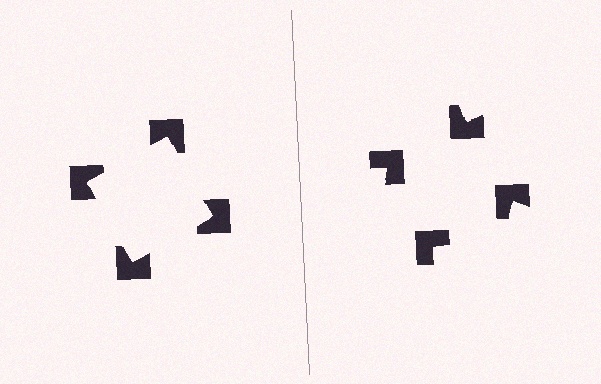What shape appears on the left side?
An illusory square.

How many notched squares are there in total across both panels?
8 — 4 on each side.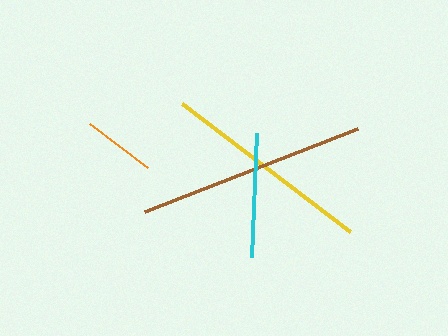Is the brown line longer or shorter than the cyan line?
The brown line is longer than the cyan line.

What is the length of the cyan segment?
The cyan segment is approximately 124 pixels long.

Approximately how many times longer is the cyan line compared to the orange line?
The cyan line is approximately 1.7 times the length of the orange line.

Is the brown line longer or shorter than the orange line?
The brown line is longer than the orange line.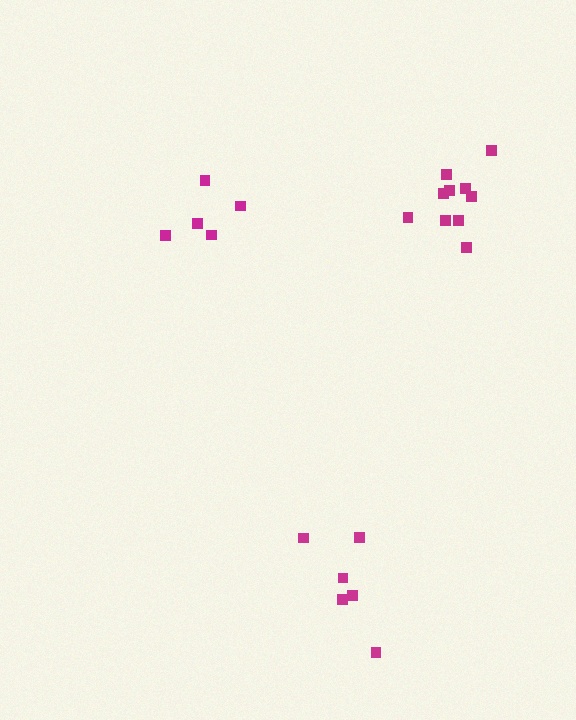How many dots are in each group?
Group 1: 5 dots, Group 2: 10 dots, Group 3: 6 dots (21 total).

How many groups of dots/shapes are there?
There are 3 groups.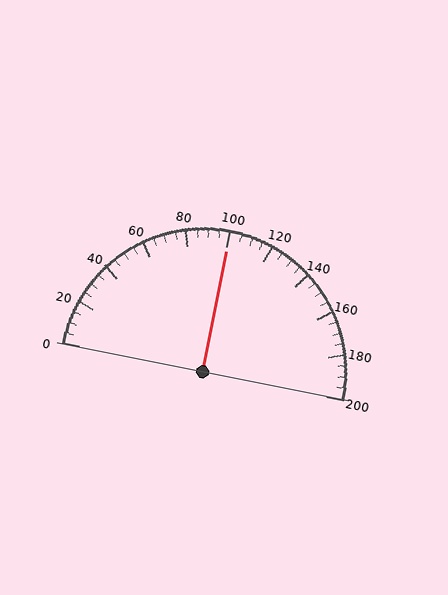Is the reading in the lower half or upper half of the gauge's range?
The reading is in the upper half of the range (0 to 200).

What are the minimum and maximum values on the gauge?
The gauge ranges from 0 to 200.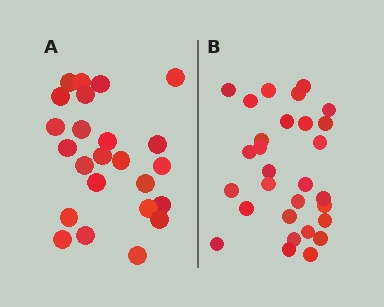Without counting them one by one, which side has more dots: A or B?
Region B (the right region) has more dots.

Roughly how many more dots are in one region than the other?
Region B has about 5 more dots than region A.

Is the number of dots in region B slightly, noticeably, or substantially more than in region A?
Region B has only slightly more — the two regions are fairly close. The ratio is roughly 1.2 to 1.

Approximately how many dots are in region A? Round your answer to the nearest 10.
About 20 dots. (The exact count is 24, which rounds to 20.)